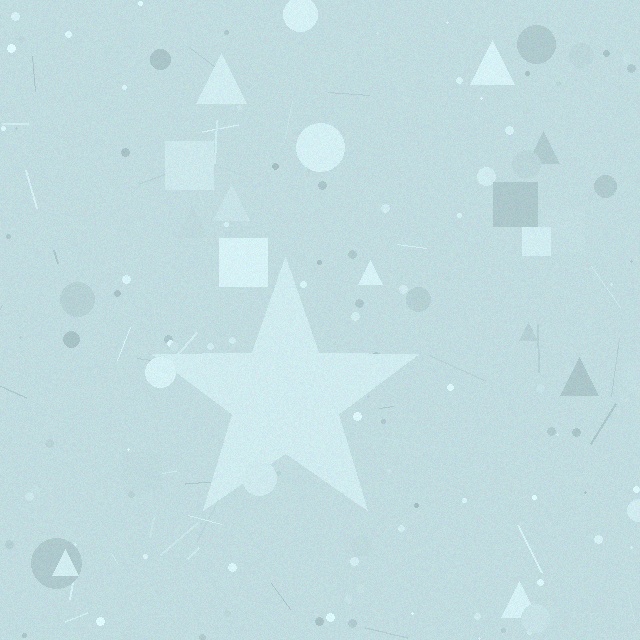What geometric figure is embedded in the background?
A star is embedded in the background.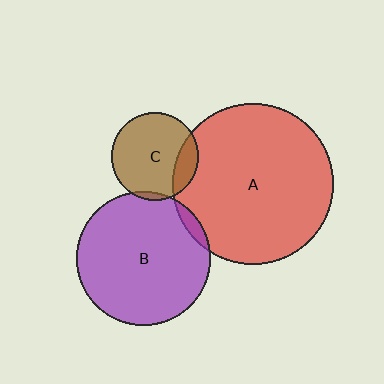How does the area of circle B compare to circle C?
Approximately 2.4 times.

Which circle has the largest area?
Circle A (red).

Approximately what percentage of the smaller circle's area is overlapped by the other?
Approximately 15%.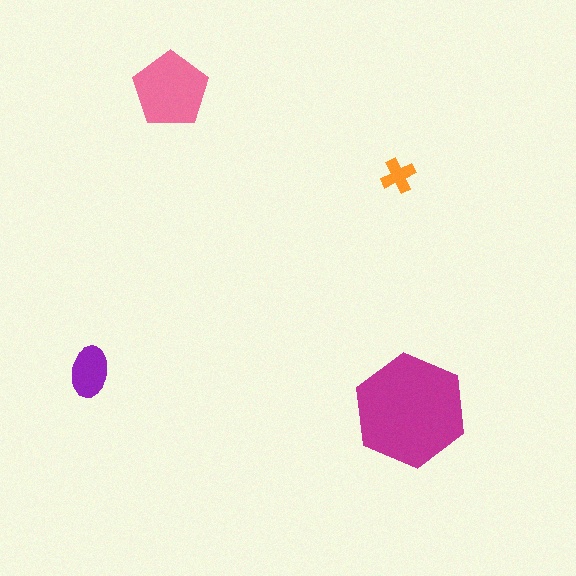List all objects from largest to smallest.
The magenta hexagon, the pink pentagon, the purple ellipse, the orange cross.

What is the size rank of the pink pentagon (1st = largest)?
2nd.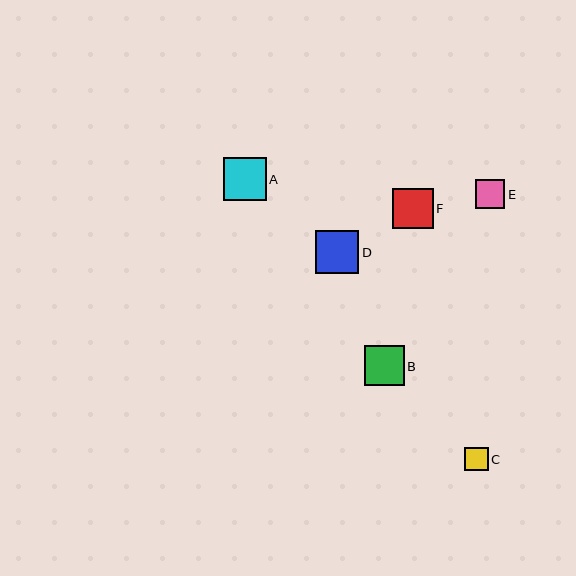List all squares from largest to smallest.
From largest to smallest: D, A, F, B, E, C.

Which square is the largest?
Square D is the largest with a size of approximately 43 pixels.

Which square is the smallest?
Square C is the smallest with a size of approximately 24 pixels.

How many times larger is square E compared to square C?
Square E is approximately 1.2 times the size of square C.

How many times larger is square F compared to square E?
Square F is approximately 1.4 times the size of square E.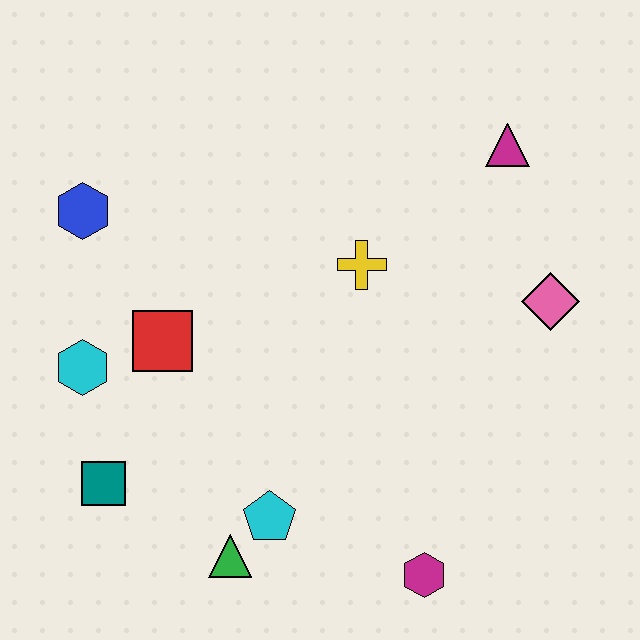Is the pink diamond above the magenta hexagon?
Yes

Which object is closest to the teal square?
The cyan hexagon is closest to the teal square.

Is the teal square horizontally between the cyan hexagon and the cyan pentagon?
Yes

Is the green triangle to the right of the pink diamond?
No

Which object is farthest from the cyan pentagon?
The magenta triangle is farthest from the cyan pentagon.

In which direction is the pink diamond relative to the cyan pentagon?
The pink diamond is to the right of the cyan pentagon.